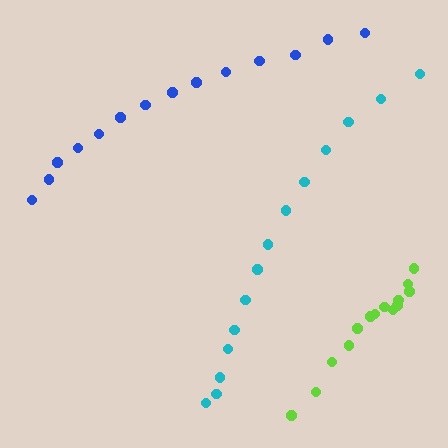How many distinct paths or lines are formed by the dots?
There are 3 distinct paths.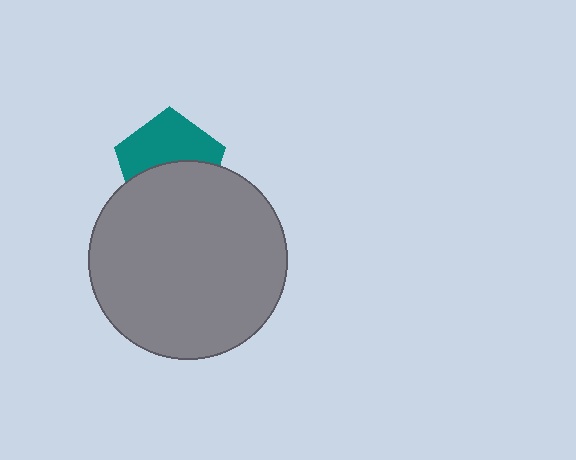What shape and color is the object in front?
The object in front is a gray circle.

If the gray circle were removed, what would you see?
You would see the complete teal pentagon.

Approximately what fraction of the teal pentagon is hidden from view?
Roughly 49% of the teal pentagon is hidden behind the gray circle.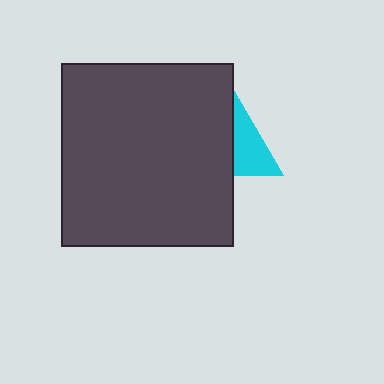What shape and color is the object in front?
The object in front is a dark gray rectangle.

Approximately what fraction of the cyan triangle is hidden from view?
Roughly 48% of the cyan triangle is hidden behind the dark gray rectangle.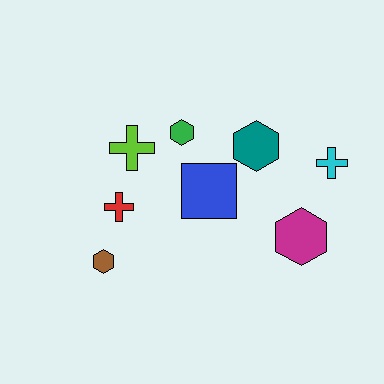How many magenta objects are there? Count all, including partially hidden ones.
There is 1 magenta object.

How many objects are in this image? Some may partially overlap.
There are 8 objects.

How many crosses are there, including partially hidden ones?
There are 3 crosses.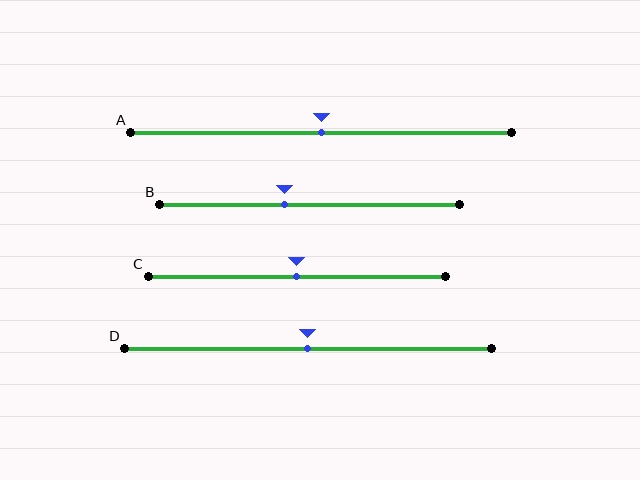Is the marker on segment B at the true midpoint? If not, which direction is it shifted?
No, the marker on segment B is shifted to the left by about 8% of the segment length.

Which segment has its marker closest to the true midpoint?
Segment A has its marker closest to the true midpoint.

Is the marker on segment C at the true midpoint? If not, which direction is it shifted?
Yes, the marker on segment C is at the true midpoint.